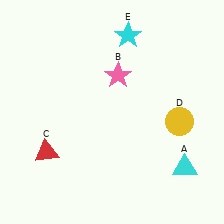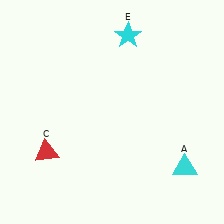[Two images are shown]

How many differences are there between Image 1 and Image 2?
There are 2 differences between the two images.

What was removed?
The yellow circle (D), the pink star (B) were removed in Image 2.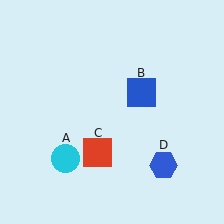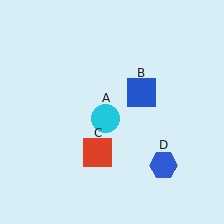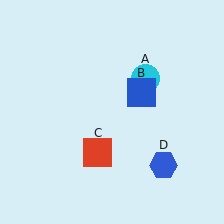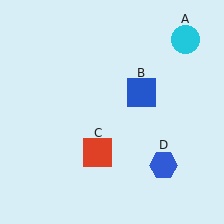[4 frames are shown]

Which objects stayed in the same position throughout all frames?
Blue square (object B) and red square (object C) and blue hexagon (object D) remained stationary.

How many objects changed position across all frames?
1 object changed position: cyan circle (object A).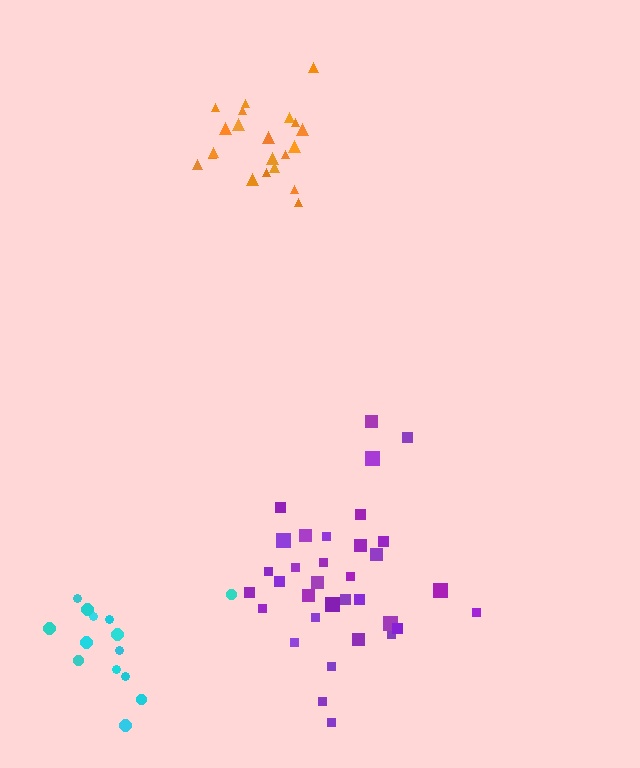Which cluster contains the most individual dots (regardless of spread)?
Purple (35).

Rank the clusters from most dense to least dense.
orange, cyan, purple.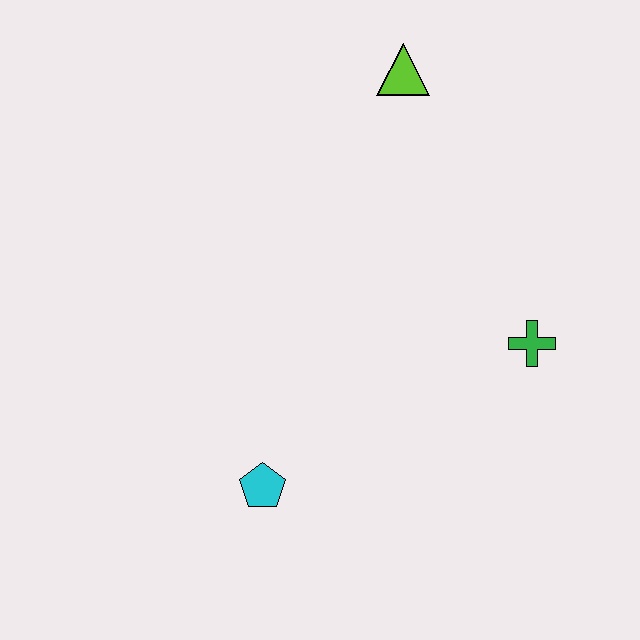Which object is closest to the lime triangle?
The green cross is closest to the lime triangle.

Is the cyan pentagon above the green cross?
No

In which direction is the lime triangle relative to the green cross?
The lime triangle is above the green cross.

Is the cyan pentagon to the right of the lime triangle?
No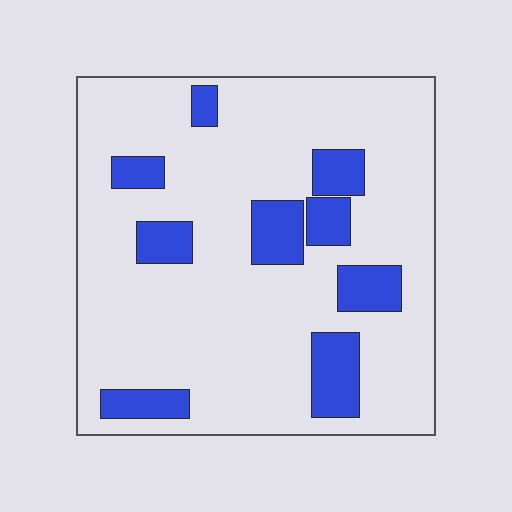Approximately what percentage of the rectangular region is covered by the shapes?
Approximately 20%.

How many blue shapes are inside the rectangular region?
9.